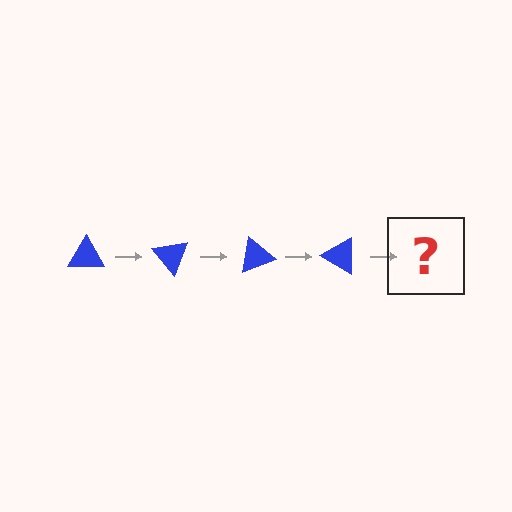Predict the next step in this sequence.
The next step is a blue triangle rotated 200 degrees.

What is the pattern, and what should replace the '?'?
The pattern is that the triangle rotates 50 degrees each step. The '?' should be a blue triangle rotated 200 degrees.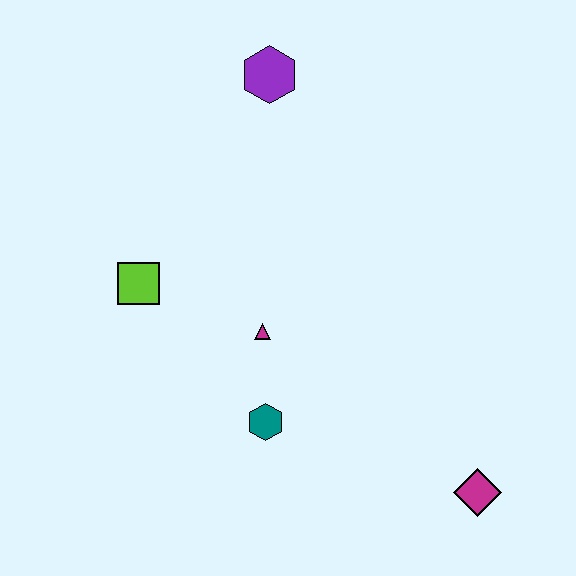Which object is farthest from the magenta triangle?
The magenta diamond is farthest from the magenta triangle.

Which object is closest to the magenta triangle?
The teal hexagon is closest to the magenta triangle.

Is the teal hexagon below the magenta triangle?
Yes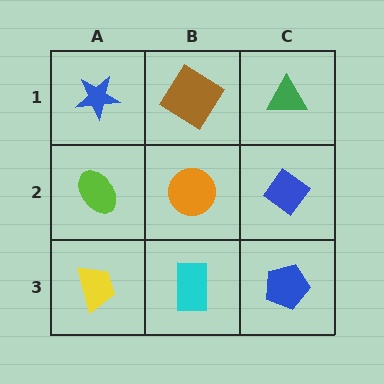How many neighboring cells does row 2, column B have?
4.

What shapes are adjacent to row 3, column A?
A lime ellipse (row 2, column A), a cyan rectangle (row 3, column B).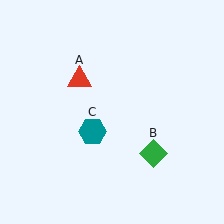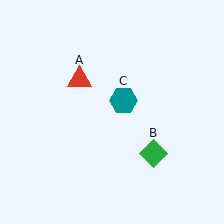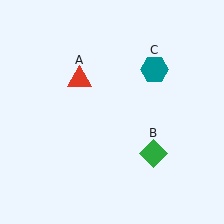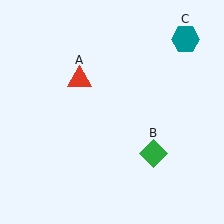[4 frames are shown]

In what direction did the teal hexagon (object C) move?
The teal hexagon (object C) moved up and to the right.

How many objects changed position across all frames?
1 object changed position: teal hexagon (object C).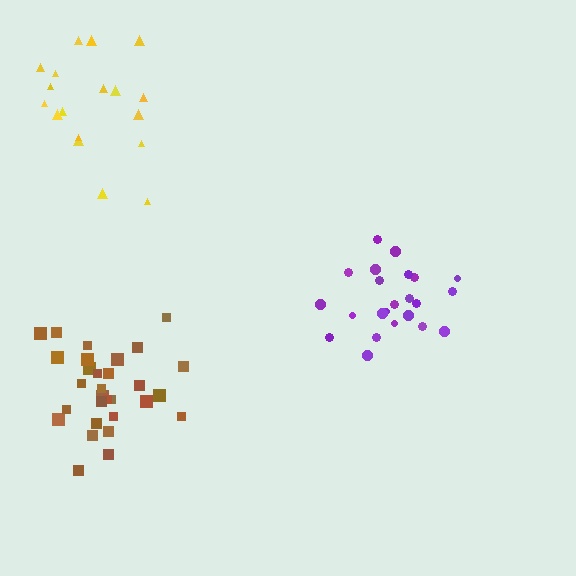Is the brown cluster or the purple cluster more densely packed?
Purple.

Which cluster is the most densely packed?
Purple.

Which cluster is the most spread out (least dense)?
Yellow.